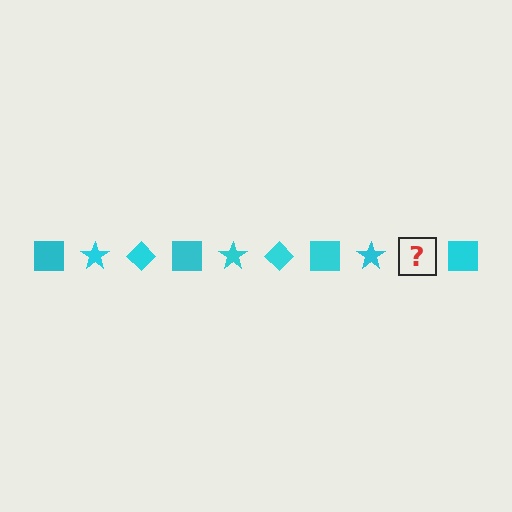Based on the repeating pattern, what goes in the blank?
The blank should be a cyan diamond.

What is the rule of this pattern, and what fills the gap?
The rule is that the pattern cycles through square, star, diamond shapes in cyan. The gap should be filled with a cyan diamond.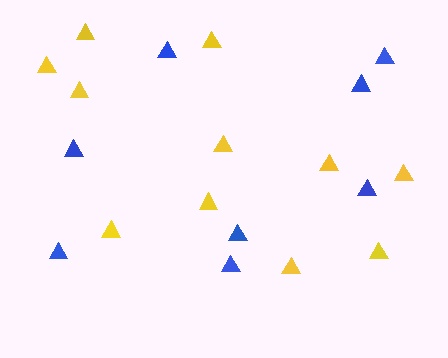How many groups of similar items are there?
There are 2 groups: one group of yellow triangles (11) and one group of blue triangles (8).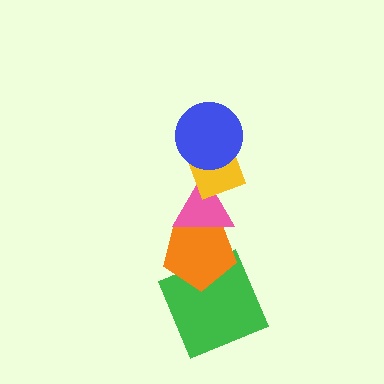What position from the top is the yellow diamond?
The yellow diamond is 2nd from the top.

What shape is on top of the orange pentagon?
The pink triangle is on top of the orange pentagon.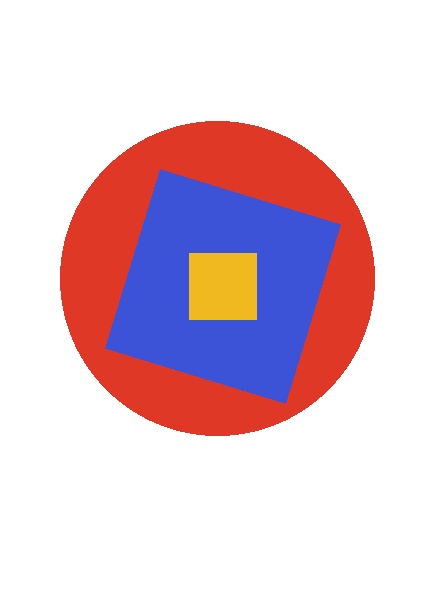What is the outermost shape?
The red circle.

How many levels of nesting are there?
3.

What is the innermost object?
The yellow square.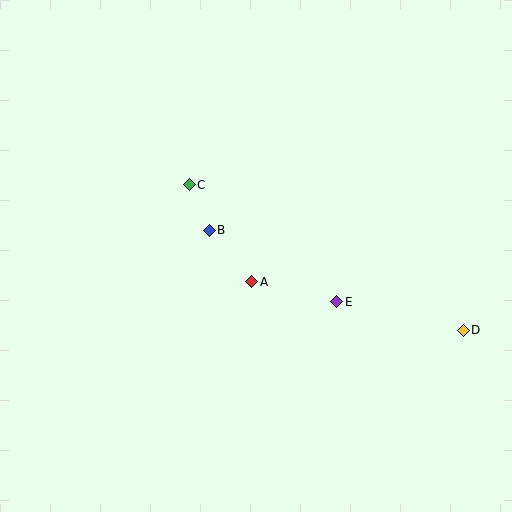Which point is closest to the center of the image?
Point A at (252, 282) is closest to the center.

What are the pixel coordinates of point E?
Point E is at (336, 302).